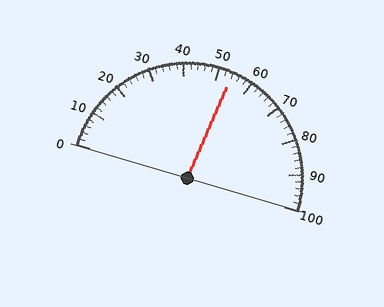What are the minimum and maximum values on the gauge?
The gauge ranges from 0 to 100.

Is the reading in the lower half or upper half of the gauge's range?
The reading is in the upper half of the range (0 to 100).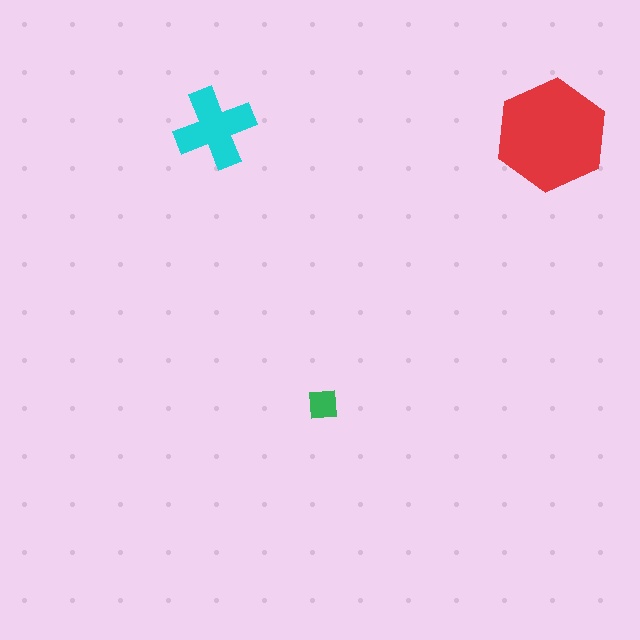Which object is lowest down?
The green square is bottommost.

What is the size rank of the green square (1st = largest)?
3rd.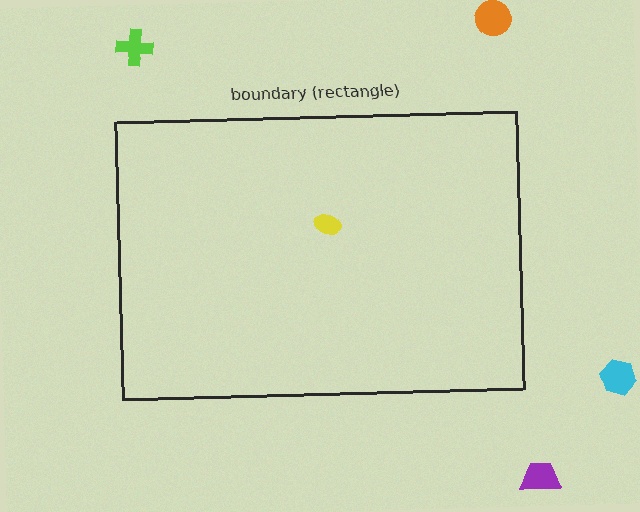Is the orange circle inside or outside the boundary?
Outside.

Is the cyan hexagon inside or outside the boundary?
Outside.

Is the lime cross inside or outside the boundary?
Outside.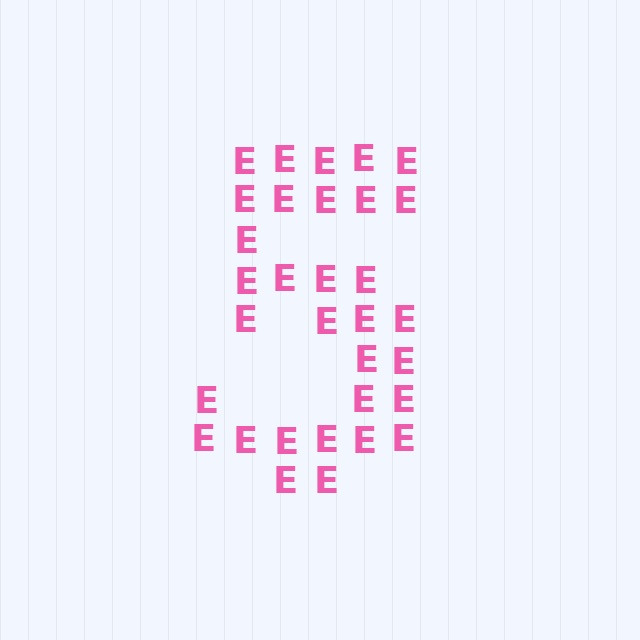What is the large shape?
The large shape is the digit 5.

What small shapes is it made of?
It is made of small letter E's.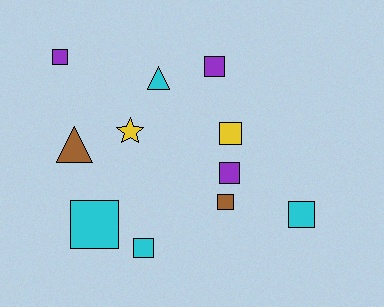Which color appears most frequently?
Cyan, with 4 objects.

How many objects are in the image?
There are 11 objects.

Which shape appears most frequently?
Square, with 8 objects.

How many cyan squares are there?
There are 3 cyan squares.